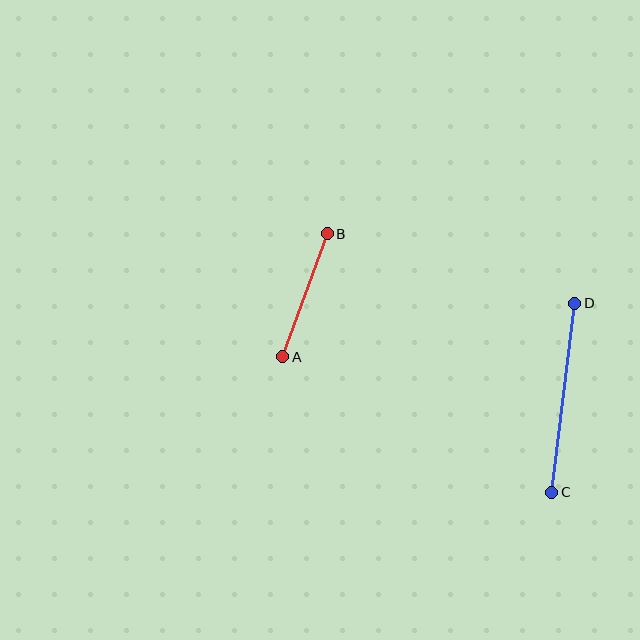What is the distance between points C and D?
The distance is approximately 190 pixels.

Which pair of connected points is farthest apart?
Points C and D are farthest apart.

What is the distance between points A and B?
The distance is approximately 131 pixels.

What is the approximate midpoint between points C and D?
The midpoint is at approximately (563, 398) pixels.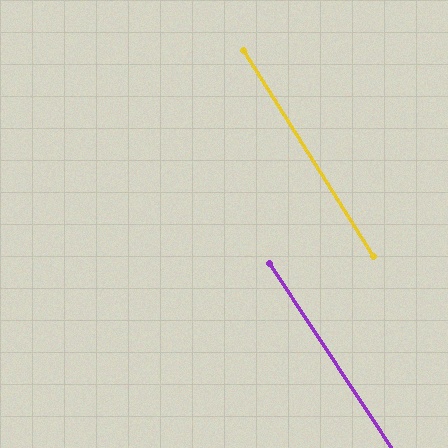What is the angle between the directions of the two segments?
Approximately 1 degree.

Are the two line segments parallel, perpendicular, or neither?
Parallel — their directions differ by only 1.3°.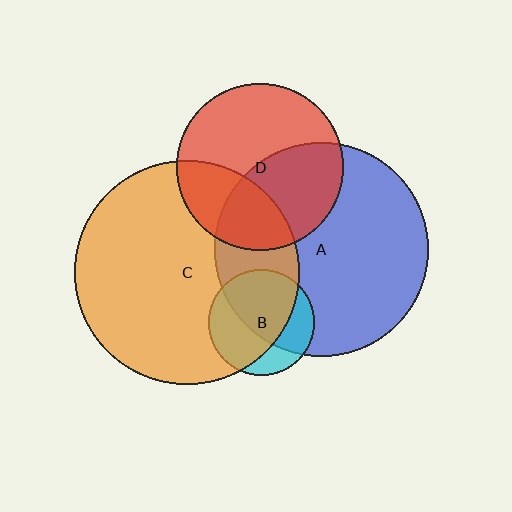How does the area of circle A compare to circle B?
Approximately 4.1 times.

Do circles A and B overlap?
Yes.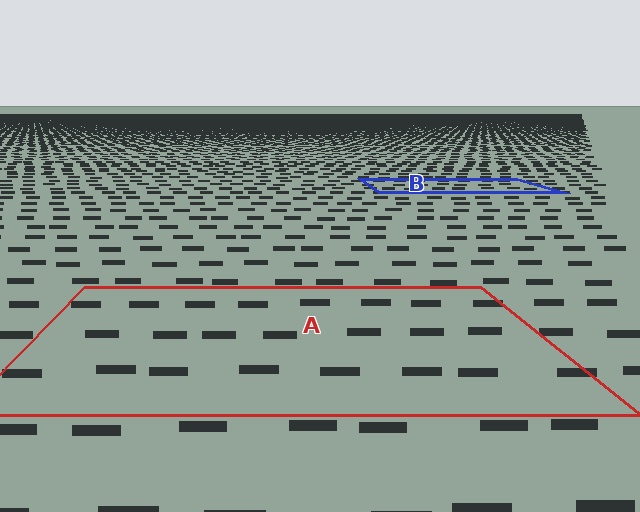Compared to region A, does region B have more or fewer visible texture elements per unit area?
Region B has more texture elements per unit area — they are packed more densely because it is farther away.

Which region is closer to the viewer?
Region A is closer. The texture elements there are larger and more spread out.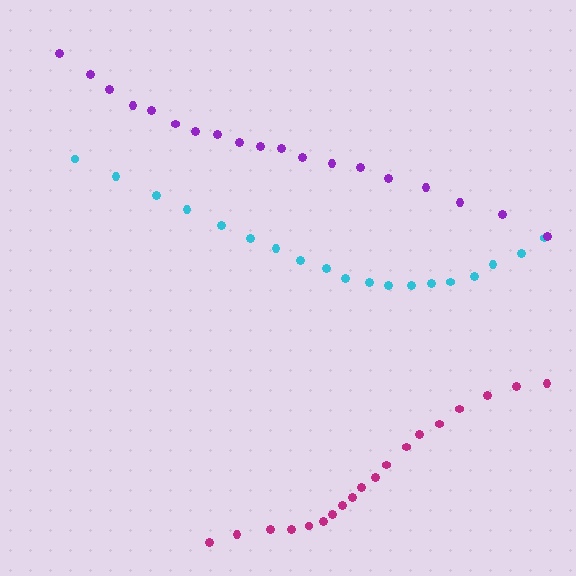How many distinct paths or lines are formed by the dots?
There are 3 distinct paths.